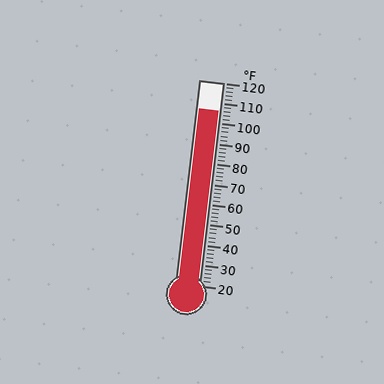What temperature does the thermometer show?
The thermometer shows approximately 106°F.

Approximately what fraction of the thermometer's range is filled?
The thermometer is filled to approximately 85% of its range.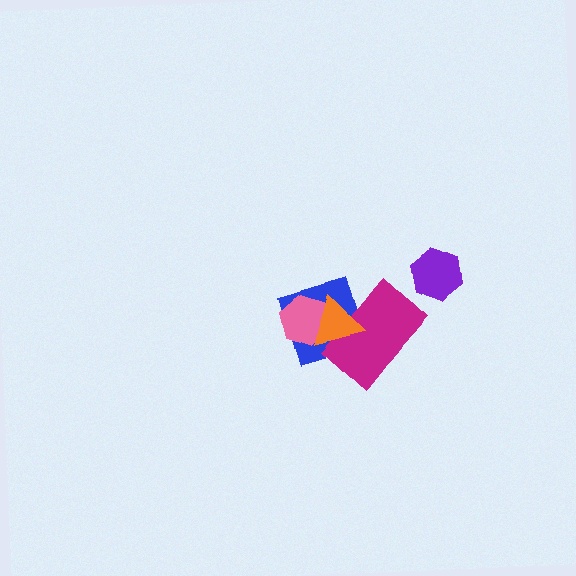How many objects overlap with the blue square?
3 objects overlap with the blue square.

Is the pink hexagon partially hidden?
Yes, it is partially covered by another shape.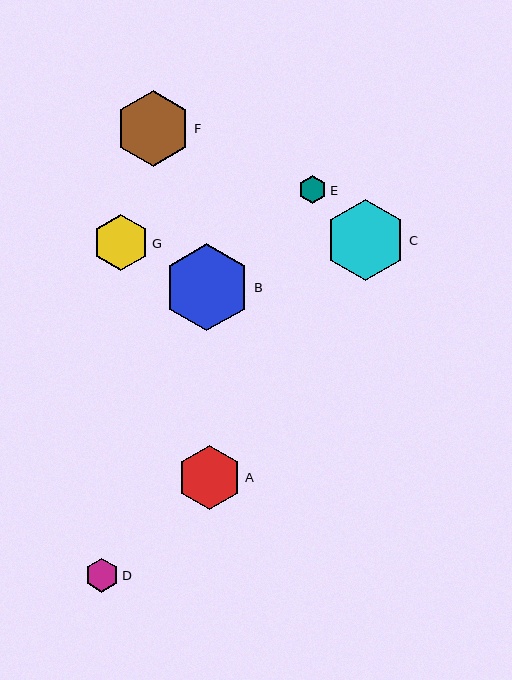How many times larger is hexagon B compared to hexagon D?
Hexagon B is approximately 2.6 times the size of hexagon D.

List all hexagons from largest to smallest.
From largest to smallest: B, C, F, A, G, D, E.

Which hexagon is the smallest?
Hexagon E is the smallest with a size of approximately 28 pixels.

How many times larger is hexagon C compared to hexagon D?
Hexagon C is approximately 2.4 times the size of hexagon D.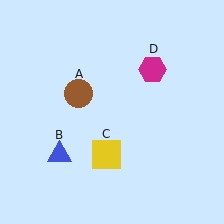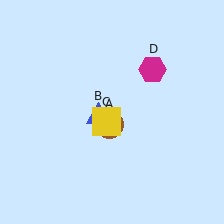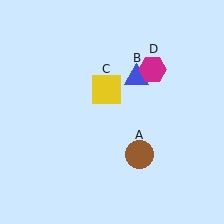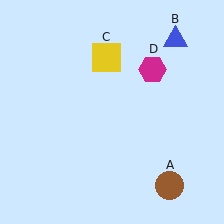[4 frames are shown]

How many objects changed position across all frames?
3 objects changed position: brown circle (object A), blue triangle (object B), yellow square (object C).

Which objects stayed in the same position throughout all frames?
Magenta hexagon (object D) remained stationary.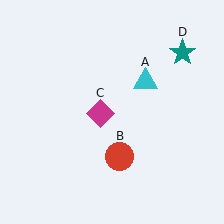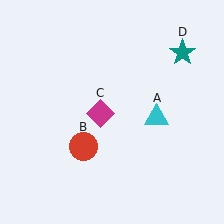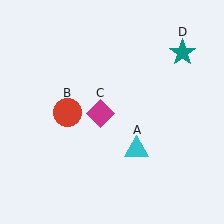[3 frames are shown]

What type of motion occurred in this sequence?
The cyan triangle (object A), red circle (object B) rotated clockwise around the center of the scene.